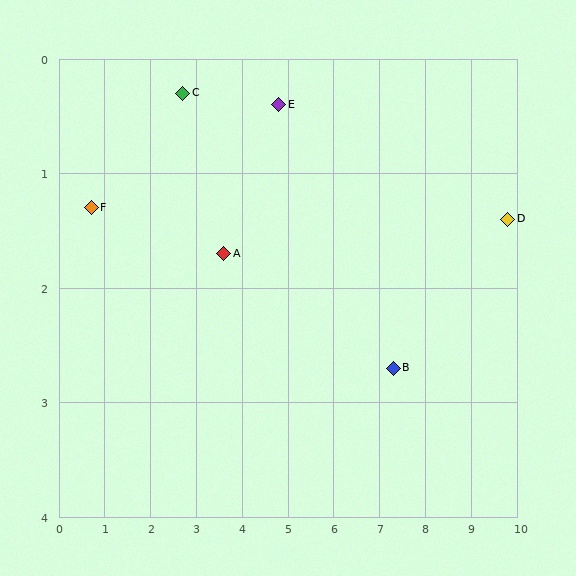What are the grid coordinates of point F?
Point F is at approximately (0.7, 1.3).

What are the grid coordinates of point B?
Point B is at approximately (7.3, 2.7).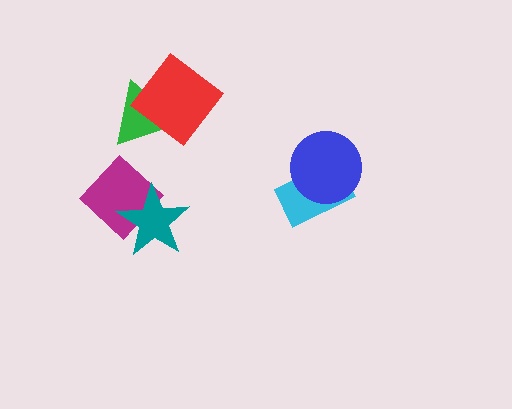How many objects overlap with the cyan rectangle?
1 object overlaps with the cyan rectangle.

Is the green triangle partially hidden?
Yes, it is partially covered by another shape.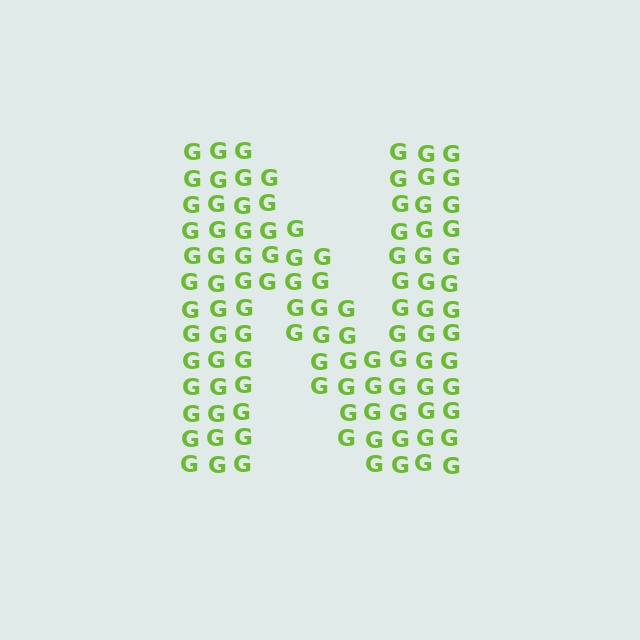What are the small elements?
The small elements are letter G's.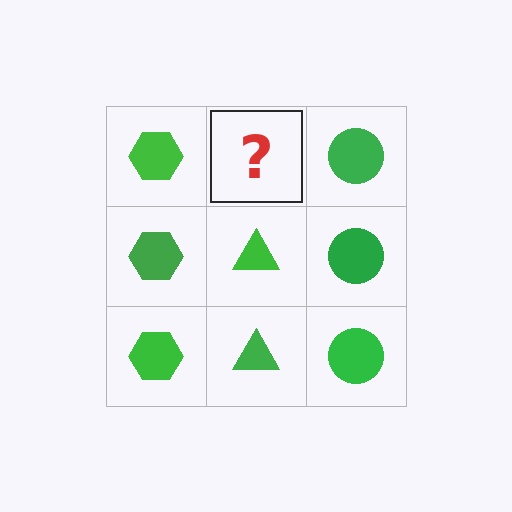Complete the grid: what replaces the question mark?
The question mark should be replaced with a green triangle.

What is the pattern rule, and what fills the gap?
The rule is that each column has a consistent shape. The gap should be filled with a green triangle.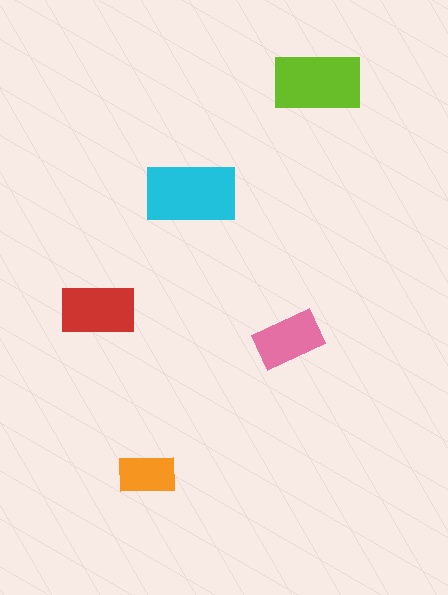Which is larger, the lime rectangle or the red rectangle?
The lime one.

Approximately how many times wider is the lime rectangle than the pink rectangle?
About 1.5 times wider.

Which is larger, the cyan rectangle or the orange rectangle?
The cyan one.